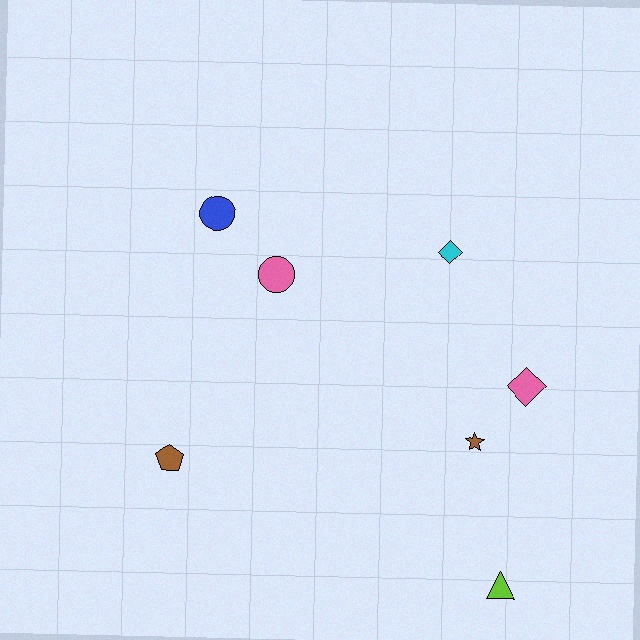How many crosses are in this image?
There are no crosses.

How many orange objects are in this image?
There are no orange objects.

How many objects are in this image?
There are 7 objects.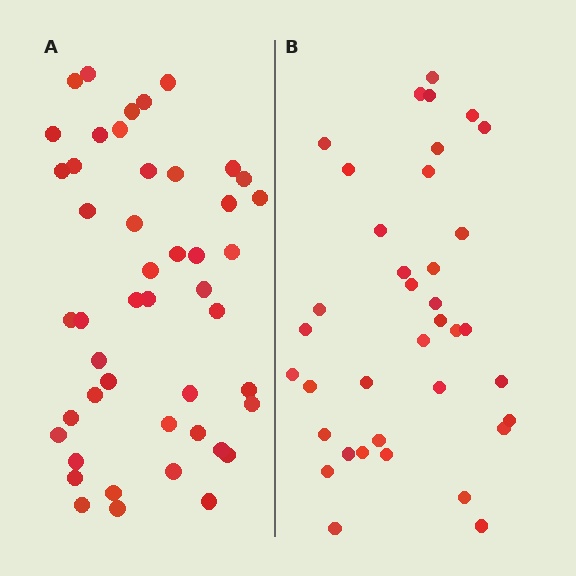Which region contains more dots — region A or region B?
Region A (the left region) has more dots.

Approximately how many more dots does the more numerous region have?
Region A has roughly 10 or so more dots than region B.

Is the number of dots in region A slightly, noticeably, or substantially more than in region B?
Region A has noticeably more, but not dramatically so. The ratio is roughly 1.3 to 1.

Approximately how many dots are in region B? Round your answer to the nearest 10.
About 40 dots. (The exact count is 37, which rounds to 40.)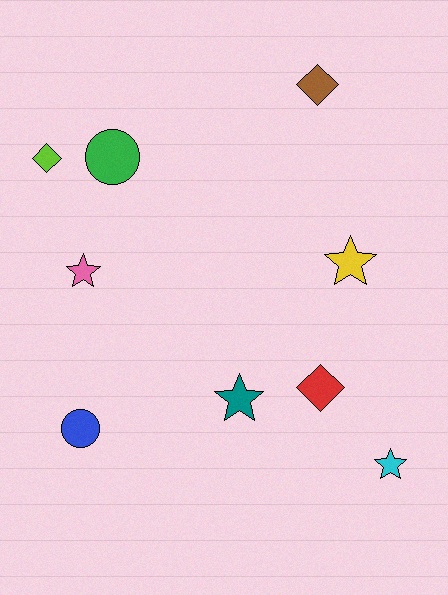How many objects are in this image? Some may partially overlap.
There are 9 objects.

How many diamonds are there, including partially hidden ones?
There are 3 diamonds.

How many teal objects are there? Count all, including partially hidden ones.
There is 1 teal object.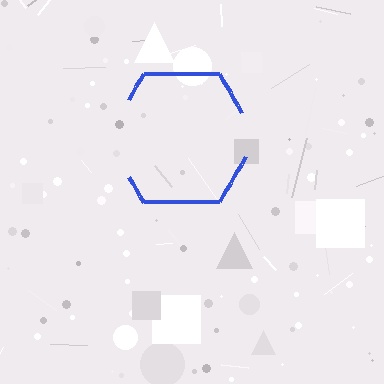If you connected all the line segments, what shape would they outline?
They would outline a hexagon.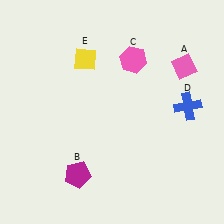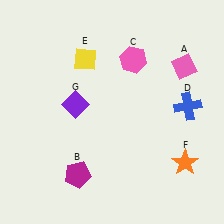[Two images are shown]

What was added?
An orange star (F), a purple diamond (G) were added in Image 2.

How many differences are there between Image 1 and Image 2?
There are 2 differences between the two images.